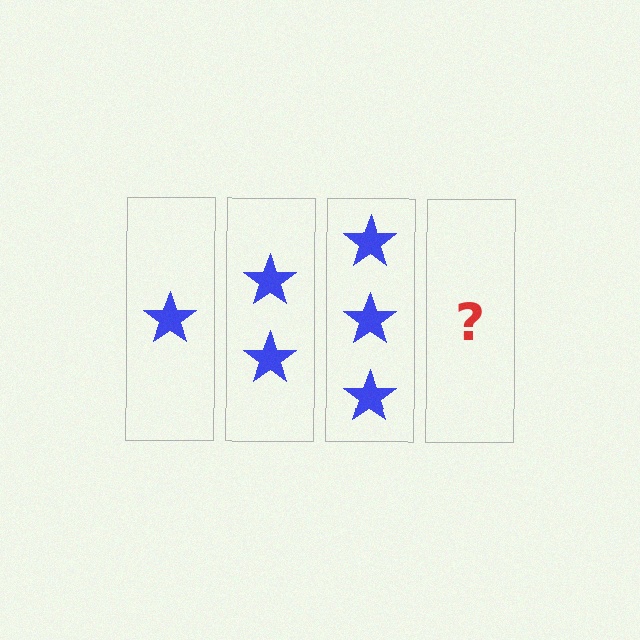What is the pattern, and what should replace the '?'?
The pattern is that each step adds one more star. The '?' should be 4 stars.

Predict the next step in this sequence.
The next step is 4 stars.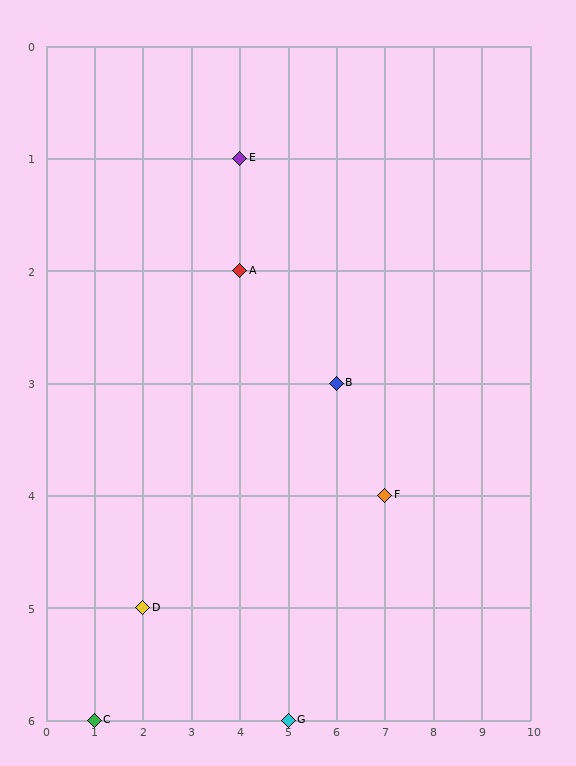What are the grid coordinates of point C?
Point C is at grid coordinates (1, 6).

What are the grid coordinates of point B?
Point B is at grid coordinates (6, 3).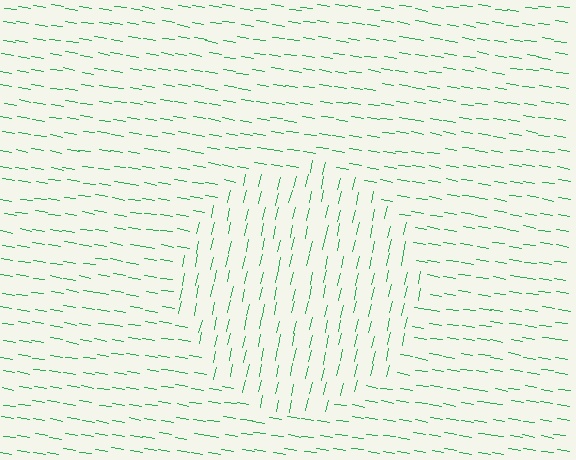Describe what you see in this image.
The image is filled with small green line segments. A circle region in the image has lines oriented differently from the surrounding lines, creating a visible texture boundary.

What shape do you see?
I see a circle.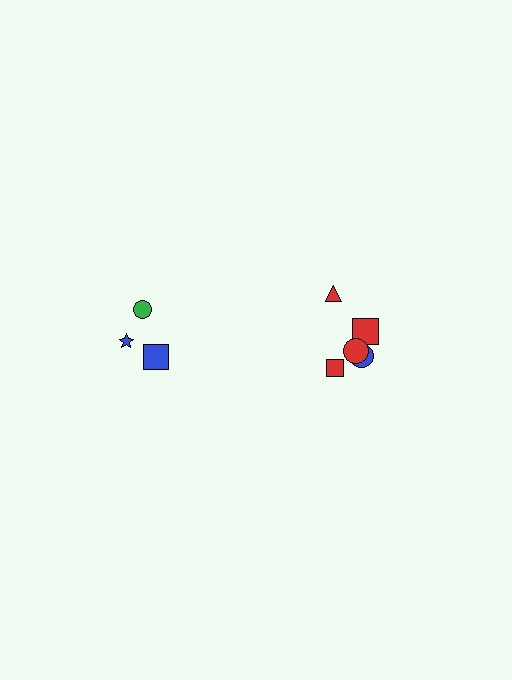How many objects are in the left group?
There are 3 objects.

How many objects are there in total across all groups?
There are 8 objects.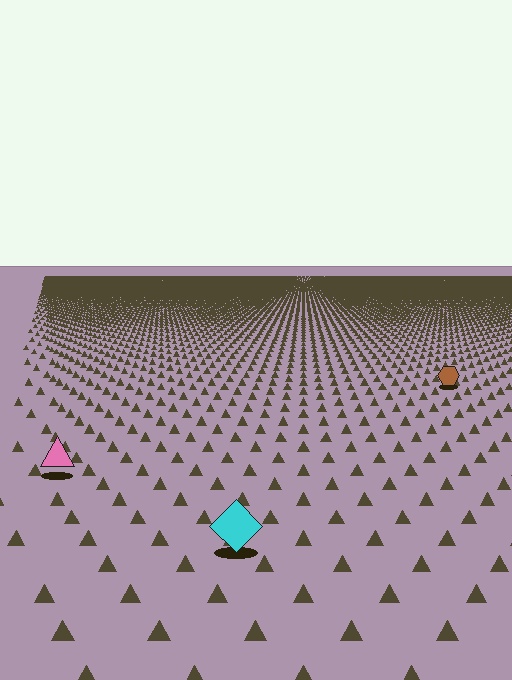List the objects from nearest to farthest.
From nearest to farthest: the cyan diamond, the pink triangle, the brown hexagon.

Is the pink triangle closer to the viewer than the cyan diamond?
No. The cyan diamond is closer — you can tell from the texture gradient: the ground texture is coarser near it.